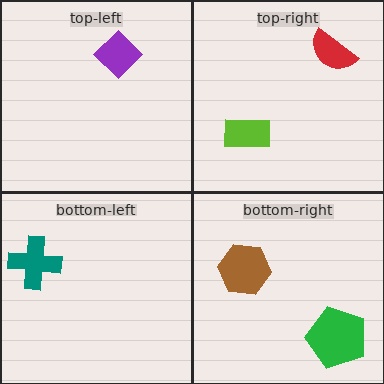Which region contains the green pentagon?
The bottom-right region.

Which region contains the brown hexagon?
The bottom-right region.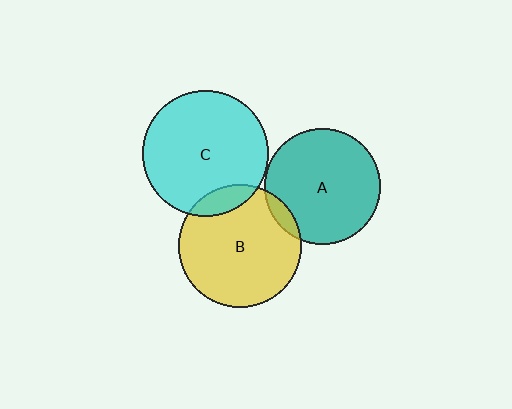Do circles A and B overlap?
Yes.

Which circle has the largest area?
Circle C (cyan).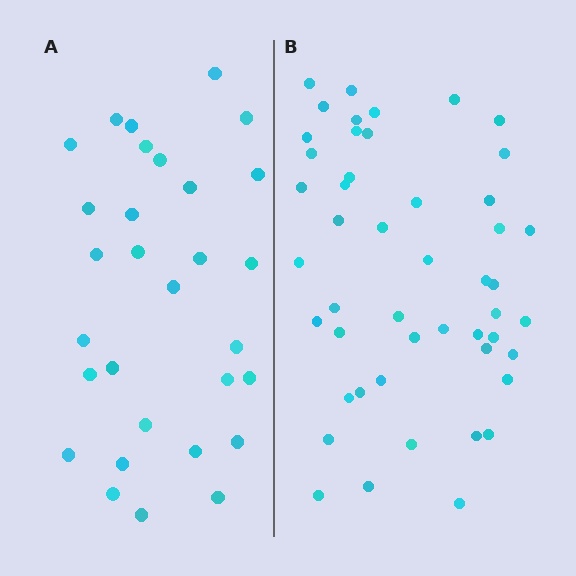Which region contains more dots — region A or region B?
Region B (the right region) has more dots.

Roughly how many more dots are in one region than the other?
Region B has approximately 20 more dots than region A.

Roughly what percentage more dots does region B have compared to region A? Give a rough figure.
About 60% more.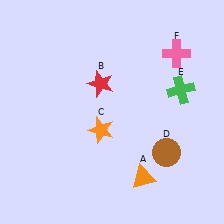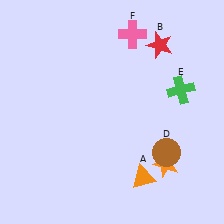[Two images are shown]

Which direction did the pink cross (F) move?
The pink cross (F) moved left.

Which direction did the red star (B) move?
The red star (B) moved right.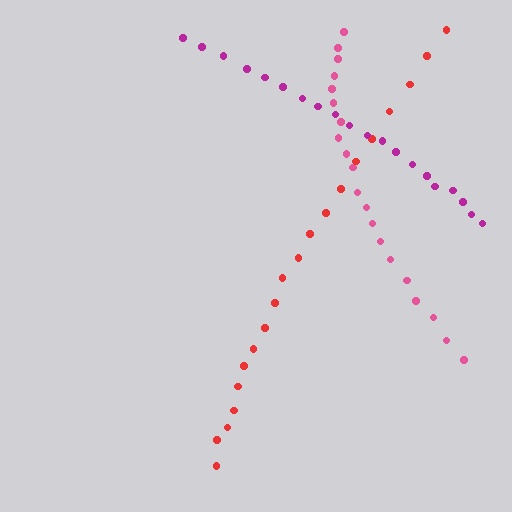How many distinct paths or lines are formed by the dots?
There are 3 distinct paths.